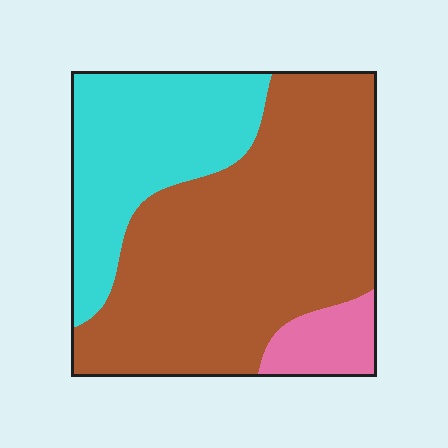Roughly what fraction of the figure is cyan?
Cyan takes up about one third (1/3) of the figure.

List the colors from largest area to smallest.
From largest to smallest: brown, cyan, pink.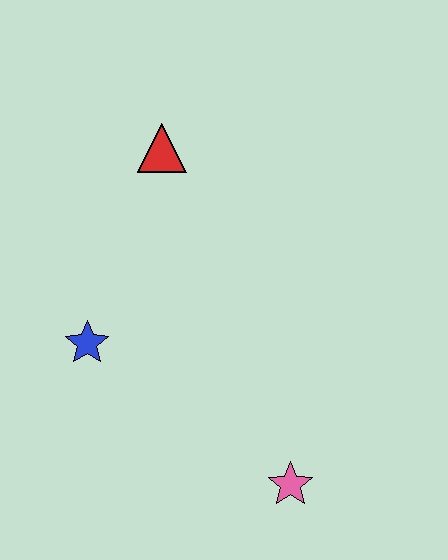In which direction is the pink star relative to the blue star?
The pink star is to the right of the blue star.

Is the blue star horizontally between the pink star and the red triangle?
No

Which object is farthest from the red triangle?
The pink star is farthest from the red triangle.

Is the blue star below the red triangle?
Yes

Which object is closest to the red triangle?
The blue star is closest to the red triangle.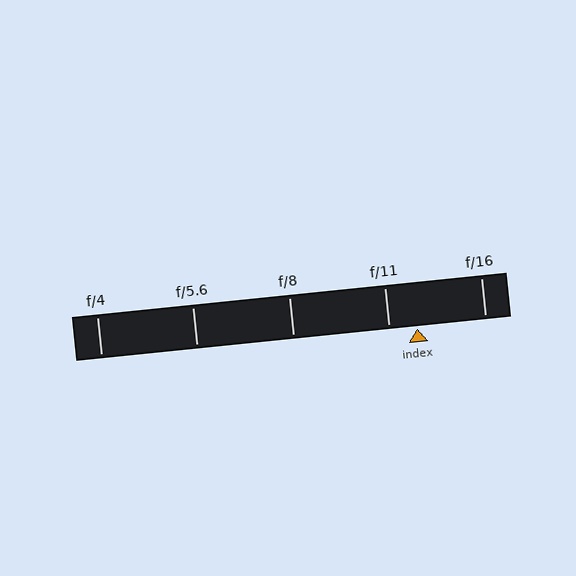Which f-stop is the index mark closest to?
The index mark is closest to f/11.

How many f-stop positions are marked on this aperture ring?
There are 5 f-stop positions marked.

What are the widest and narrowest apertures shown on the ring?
The widest aperture shown is f/4 and the narrowest is f/16.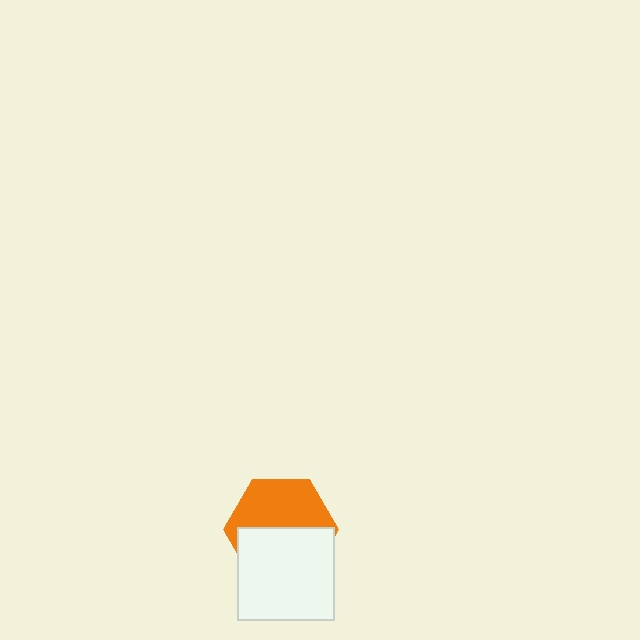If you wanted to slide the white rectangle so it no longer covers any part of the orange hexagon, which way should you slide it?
Slide it down — that is the most direct way to separate the two shapes.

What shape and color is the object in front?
The object in front is a white rectangle.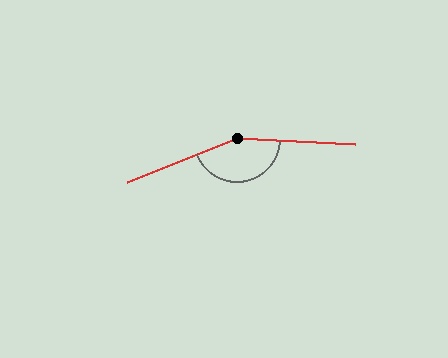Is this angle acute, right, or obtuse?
It is obtuse.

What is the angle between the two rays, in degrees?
Approximately 155 degrees.